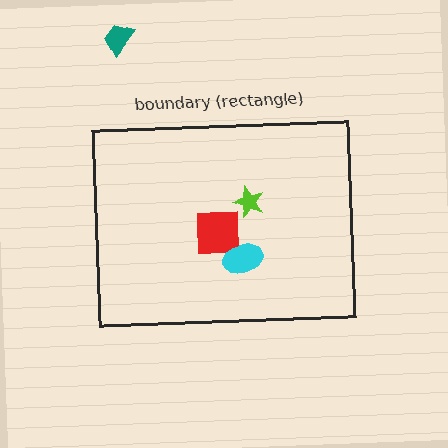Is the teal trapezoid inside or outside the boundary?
Outside.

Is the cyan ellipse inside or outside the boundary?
Inside.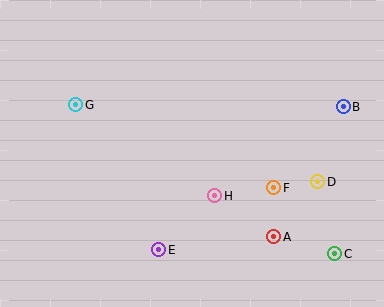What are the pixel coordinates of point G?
Point G is at (76, 105).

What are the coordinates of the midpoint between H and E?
The midpoint between H and E is at (187, 223).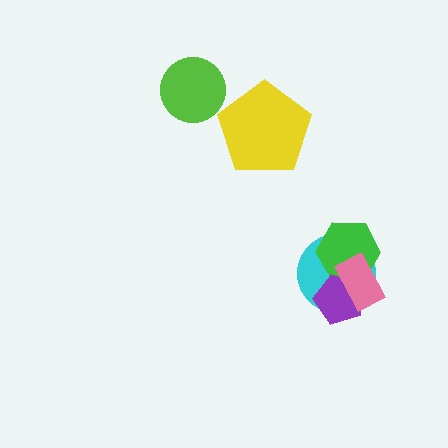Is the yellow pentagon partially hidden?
No, no other shape covers it.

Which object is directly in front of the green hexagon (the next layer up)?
The purple pentagon is directly in front of the green hexagon.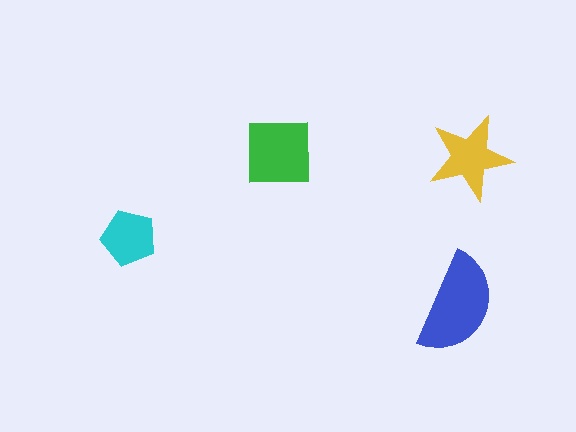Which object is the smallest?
The cyan pentagon.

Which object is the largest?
The blue semicircle.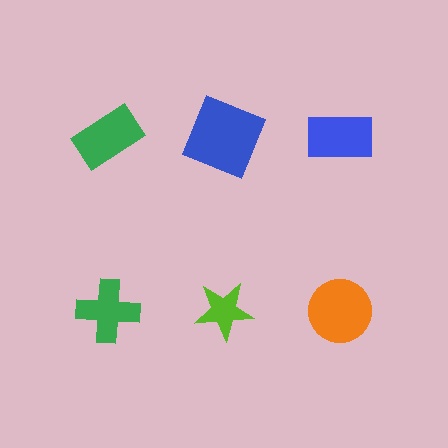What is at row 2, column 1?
A green cross.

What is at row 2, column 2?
A lime star.